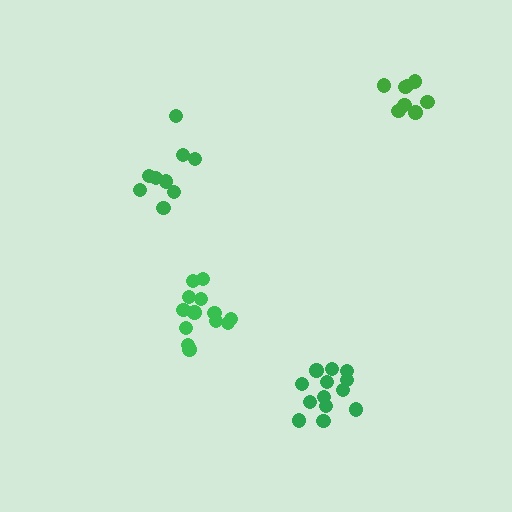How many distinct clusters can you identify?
There are 4 distinct clusters.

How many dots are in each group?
Group 1: 9 dots, Group 2: 13 dots, Group 3: 8 dots, Group 4: 13 dots (43 total).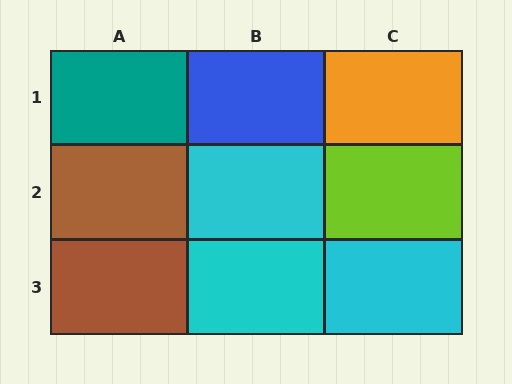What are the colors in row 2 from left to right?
Brown, cyan, lime.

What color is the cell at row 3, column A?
Brown.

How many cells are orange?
1 cell is orange.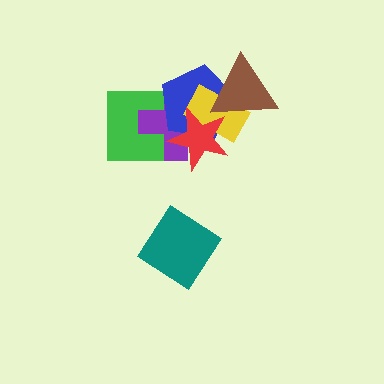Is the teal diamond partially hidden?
No, no other shape covers it.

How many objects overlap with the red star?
5 objects overlap with the red star.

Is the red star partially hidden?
Yes, it is partially covered by another shape.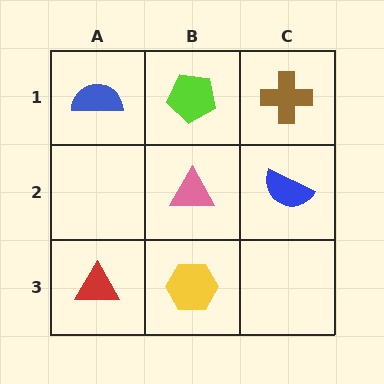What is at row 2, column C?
A blue semicircle.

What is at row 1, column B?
A lime pentagon.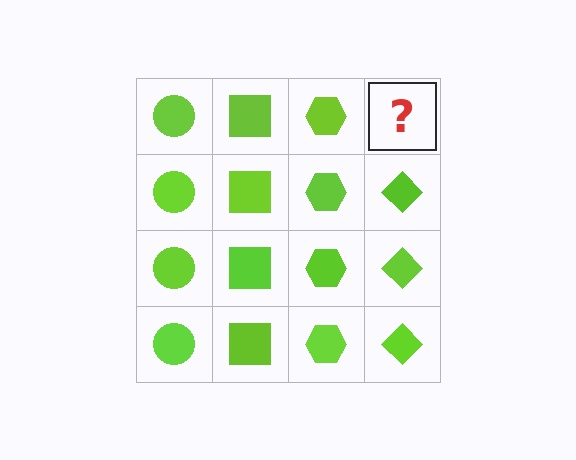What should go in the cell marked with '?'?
The missing cell should contain a lime diamond.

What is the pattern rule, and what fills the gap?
The rule is that each column has a consistent shape. The gap should be filled with a lime diamond.